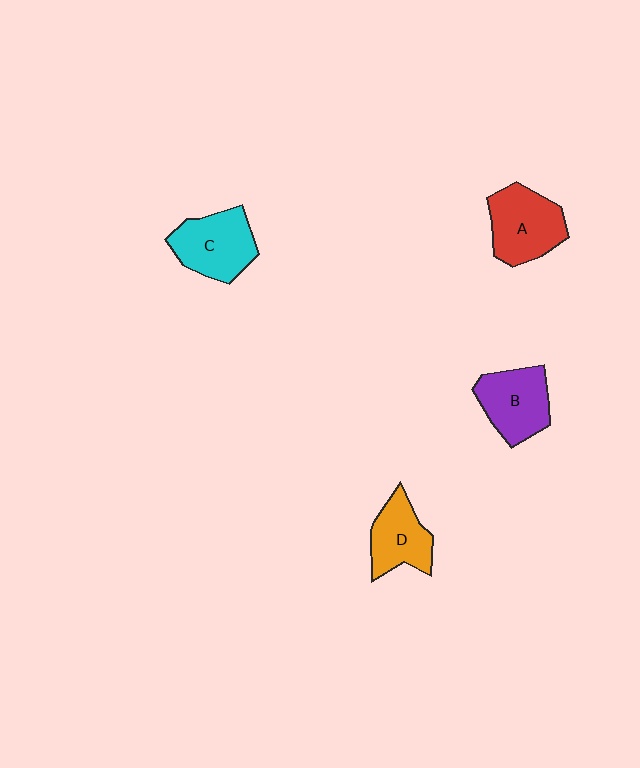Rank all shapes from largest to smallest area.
From largest to smallest: A (red), C (cyan), B (purple), D (orange).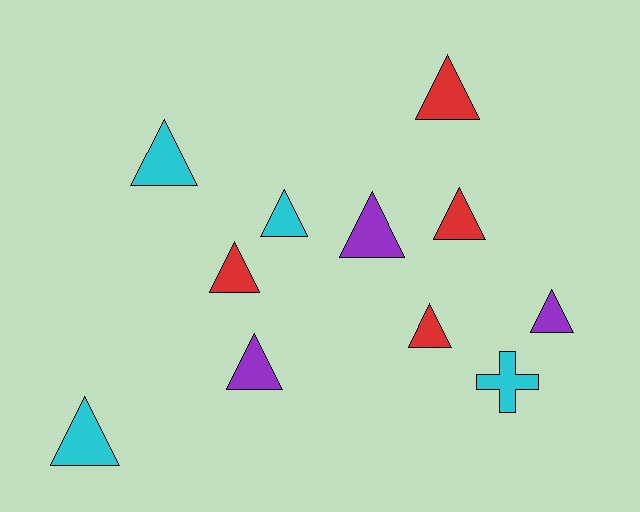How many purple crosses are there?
There are no purple crosses.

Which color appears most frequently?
Cyan, with 4 objects.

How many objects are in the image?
There are 11 objects.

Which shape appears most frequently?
Triangle, with 10 objects.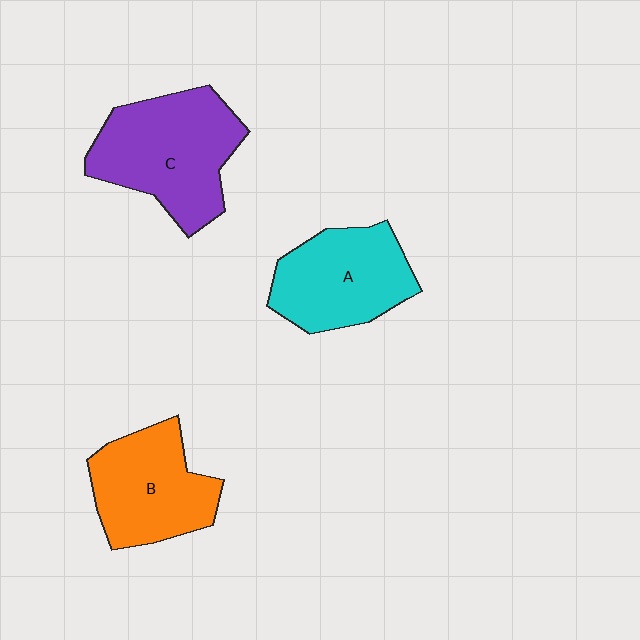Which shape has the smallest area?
Shape B (orange).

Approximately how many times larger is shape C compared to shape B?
Approximately 1.2 times.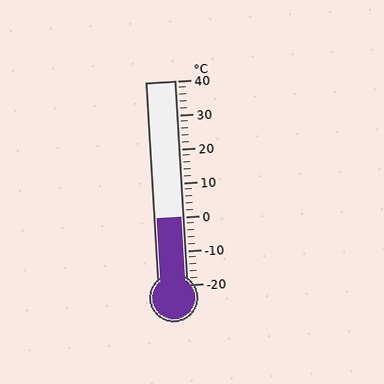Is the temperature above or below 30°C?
The temperature is below 30°C.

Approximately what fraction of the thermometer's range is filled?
The thermometer is filled to approximately 35% of its range.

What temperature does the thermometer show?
The thermometer shows approximately 0°C.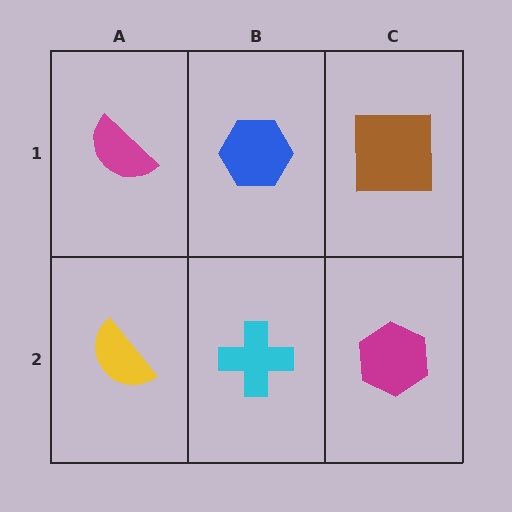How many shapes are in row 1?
3 shapes.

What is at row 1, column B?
A blue hexagon.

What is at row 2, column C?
A magenta hexagon.